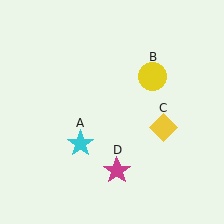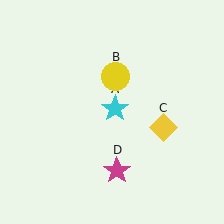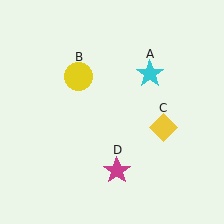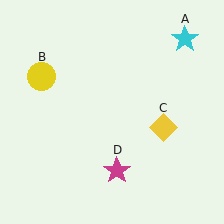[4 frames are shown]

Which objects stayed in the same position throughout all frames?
Yellow diamond (object C) and magenta star (object D) remained stationary.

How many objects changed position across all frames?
2 objects changed position: cyan star (object A), yellow circle (object B).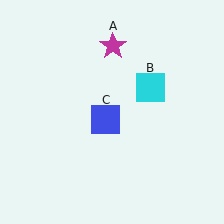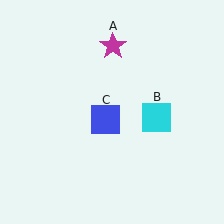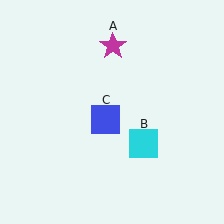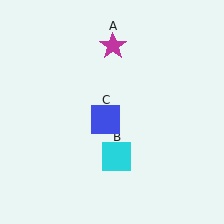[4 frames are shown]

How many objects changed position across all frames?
1 object changed position: cyan square (object B).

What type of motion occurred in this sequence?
The cyan square (object B) rotated clockwise around the center of the scene.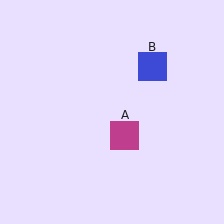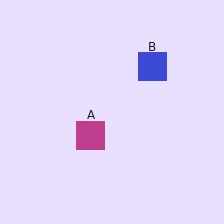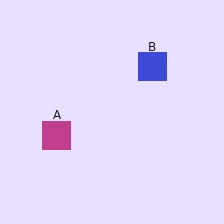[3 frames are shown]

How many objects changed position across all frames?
1 object changed position: magenta square (object A).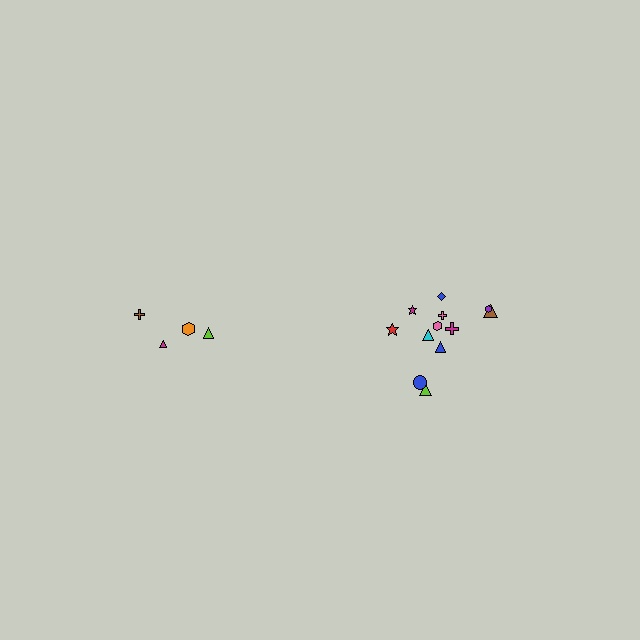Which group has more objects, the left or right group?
The right group.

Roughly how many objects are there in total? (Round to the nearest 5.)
Roughly 15 objects in total.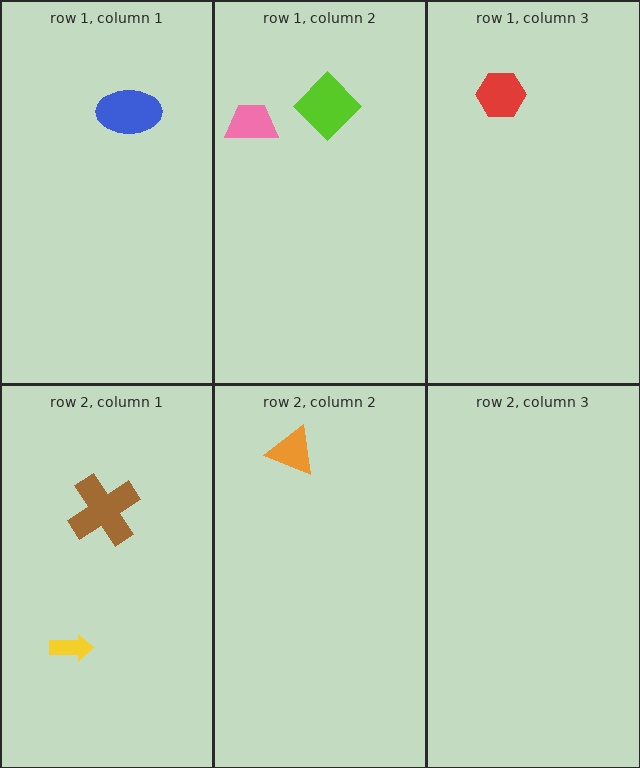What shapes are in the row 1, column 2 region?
The lime diamond, the pink trapezoid.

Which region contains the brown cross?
The row 2, column 1 region.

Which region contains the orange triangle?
The row 2, column 2 region.